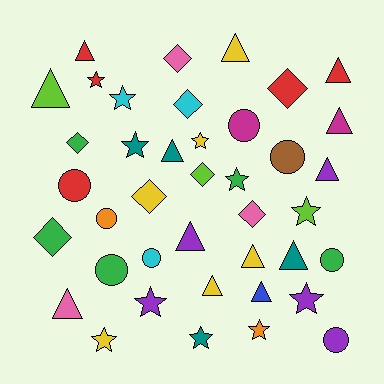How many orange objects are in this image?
There are 2 orange objects.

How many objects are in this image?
There are 40 objects.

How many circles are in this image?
There are 8 circles.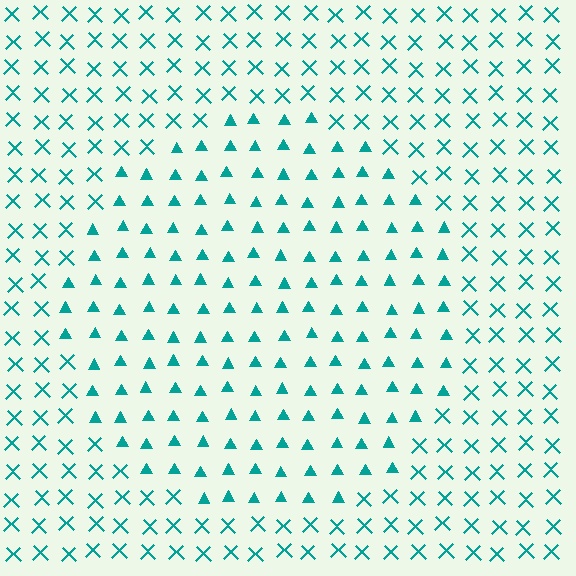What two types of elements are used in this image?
The image uses triangles inside the circle region and X marks outside it.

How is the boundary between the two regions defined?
The boundary is defined by a change in element shape: triangles inside vs. X marks outside. All elements share the same color and spacing.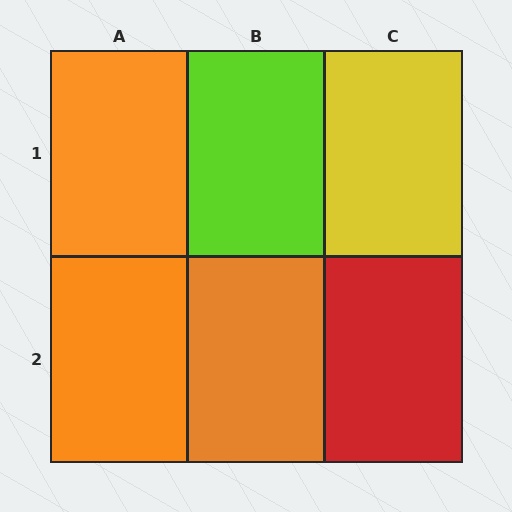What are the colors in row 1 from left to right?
Orange, lime, yellow.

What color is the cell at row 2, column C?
Red.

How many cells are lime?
1 cell is lime.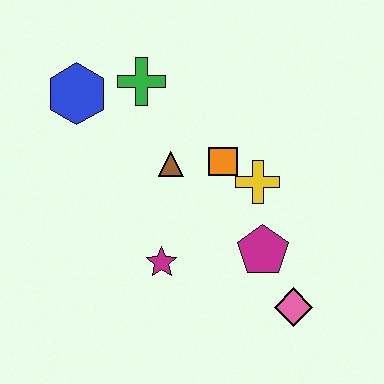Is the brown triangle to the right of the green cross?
Yes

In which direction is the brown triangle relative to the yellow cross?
The brown triangle is to the left of the yellow cross.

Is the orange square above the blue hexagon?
No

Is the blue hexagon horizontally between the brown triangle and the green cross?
No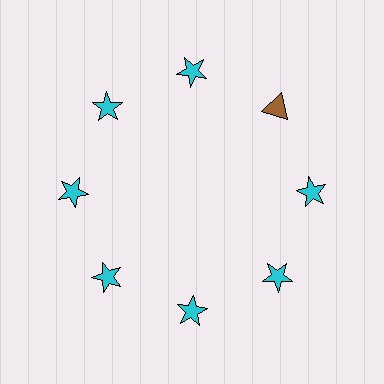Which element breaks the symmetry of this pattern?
The brown triangle at roughly the 2 o'clock position breaks the symmetry. All other shapes are cyan stars.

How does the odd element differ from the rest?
It differs in both color (brown instead of cyan) and shape (triangle instead of star).